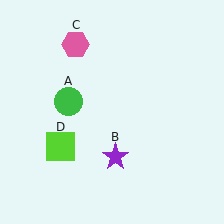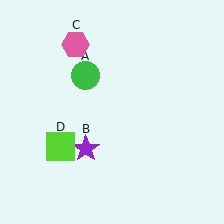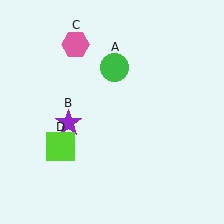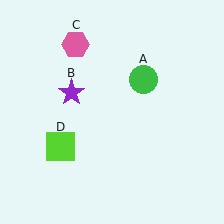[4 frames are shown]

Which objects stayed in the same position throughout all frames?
Pink hexagon (object C) and lime square (object D) remained stationary.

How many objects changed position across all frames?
2 objects changed position: green circle (object A), purple star (object B).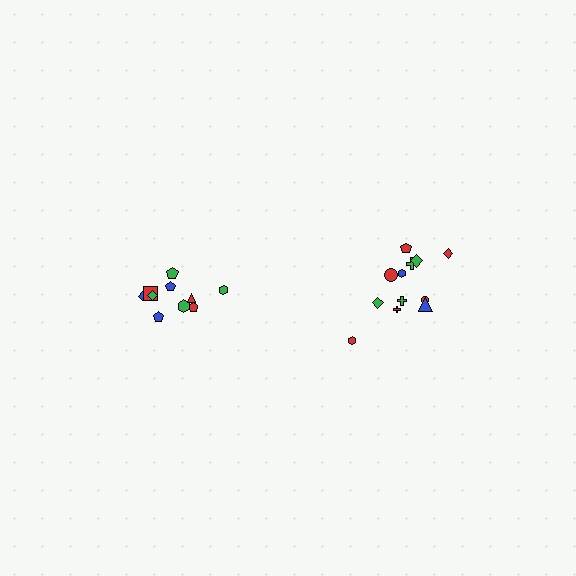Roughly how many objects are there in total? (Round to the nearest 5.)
Roughly 20 objects in total.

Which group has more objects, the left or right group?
The right group.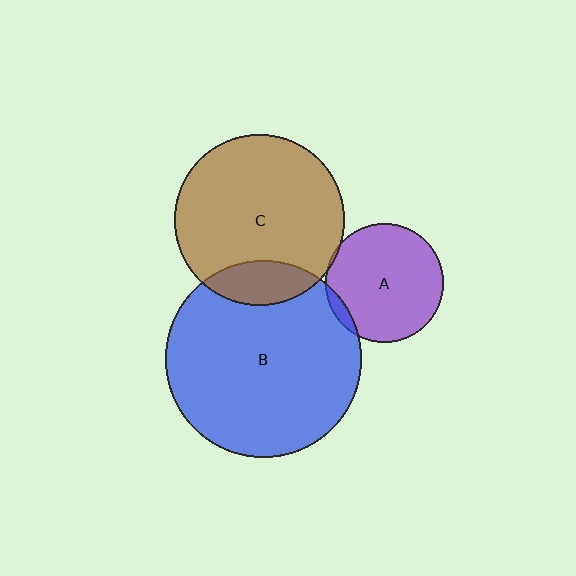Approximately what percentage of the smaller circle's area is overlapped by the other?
Approximately 5%.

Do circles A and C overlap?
Yes.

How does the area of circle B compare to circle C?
Approximately 1.3 times.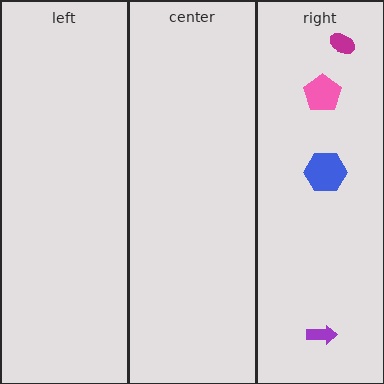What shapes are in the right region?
The pink pentagon, the magenta ellipse, the blue hexagon, the purple arrow.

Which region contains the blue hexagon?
The right region.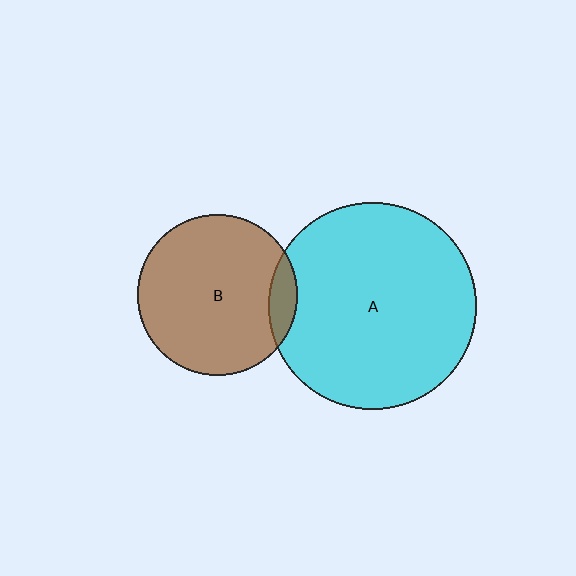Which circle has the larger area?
Circle A (cyan).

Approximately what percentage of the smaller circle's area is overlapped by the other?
Approximately 10%.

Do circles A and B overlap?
Yes.